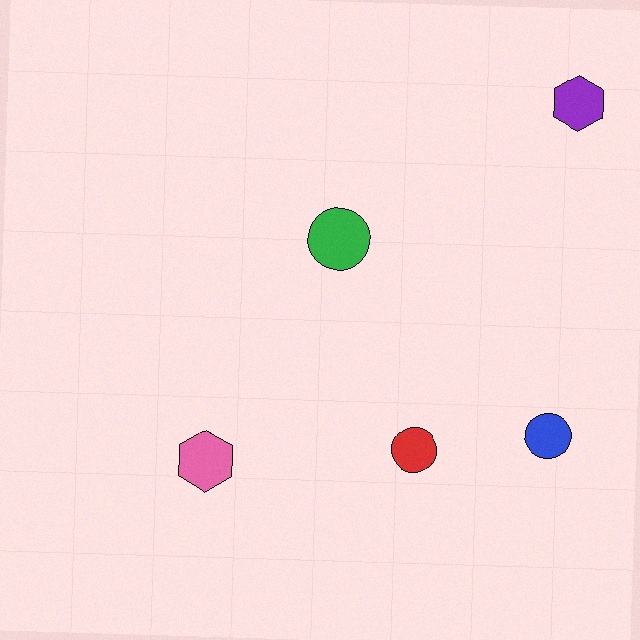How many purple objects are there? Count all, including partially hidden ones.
There is 1 purple object.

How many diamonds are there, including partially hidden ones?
There are no diamonds.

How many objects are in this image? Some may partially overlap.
There are 5 objects.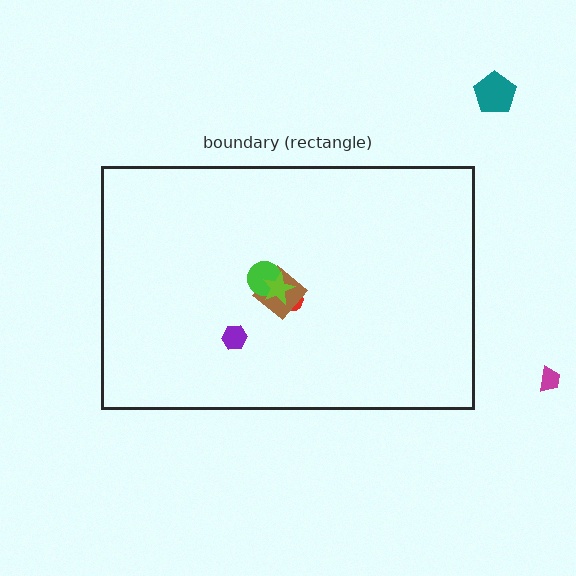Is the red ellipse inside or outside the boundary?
Inside.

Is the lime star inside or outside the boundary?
Inside.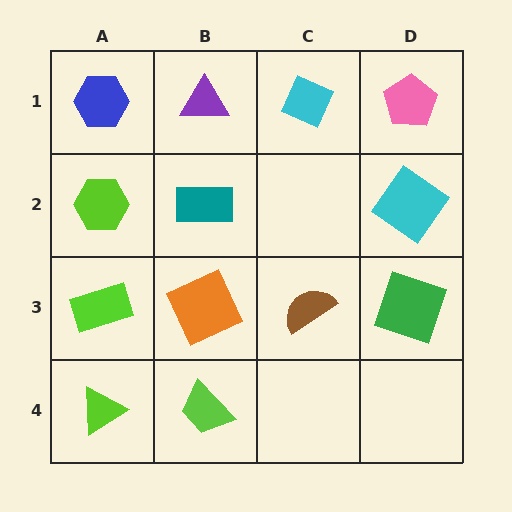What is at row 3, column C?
A brown semicircle.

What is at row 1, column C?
A cyan diamond.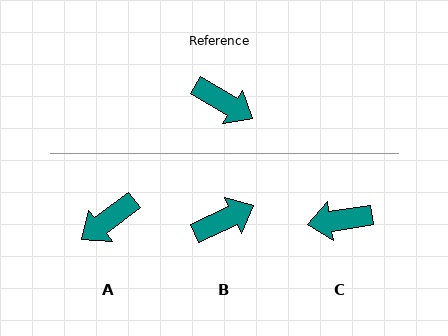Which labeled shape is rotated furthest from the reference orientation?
C, about 140 degrees away.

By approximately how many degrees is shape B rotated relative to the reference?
Approximately 56 degrees counter-clockwise.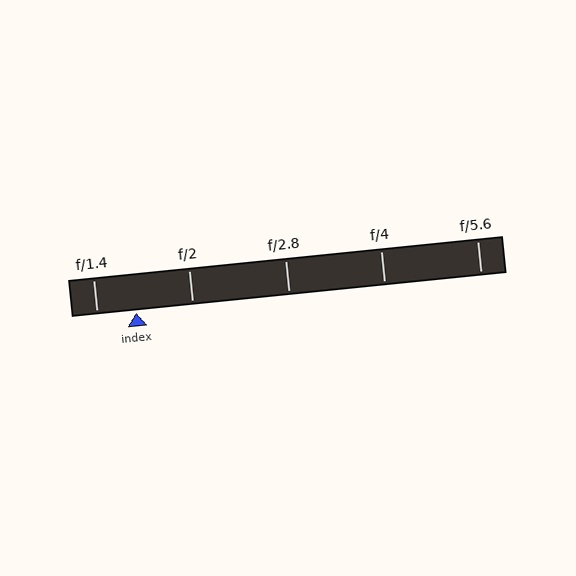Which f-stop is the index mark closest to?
The index mark is closest to f/1.4.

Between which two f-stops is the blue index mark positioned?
The index mark is between f/1.4 and f/2.